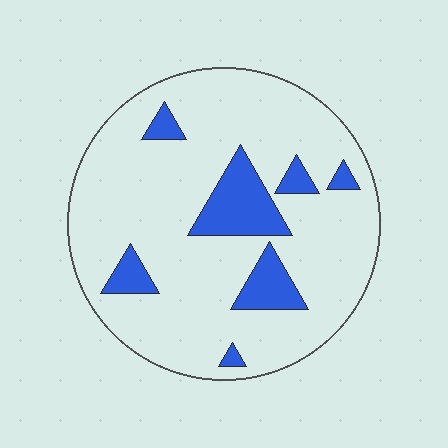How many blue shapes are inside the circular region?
7.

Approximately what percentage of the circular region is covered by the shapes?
Approximately 15%.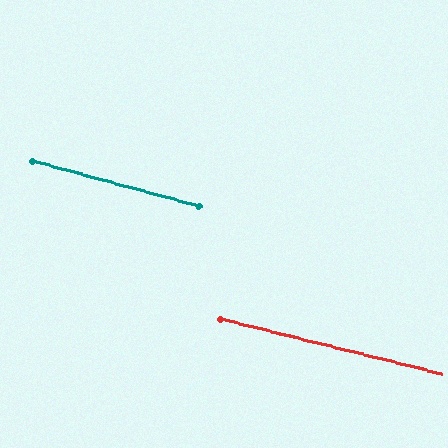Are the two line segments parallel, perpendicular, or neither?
Parallel — their directions differ by only 1.4°.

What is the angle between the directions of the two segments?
Approximately 1 degree.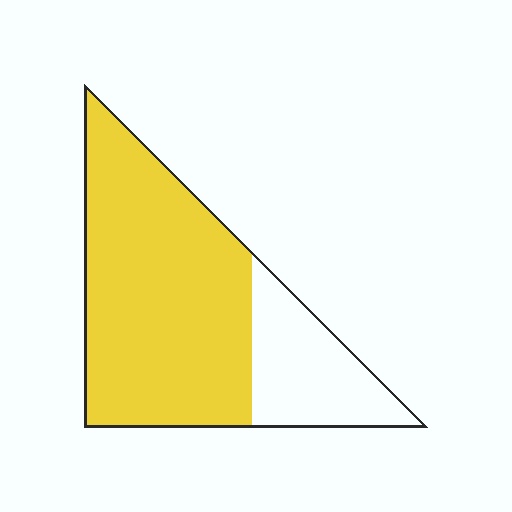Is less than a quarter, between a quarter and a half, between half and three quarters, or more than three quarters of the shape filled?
Between half and three quarters.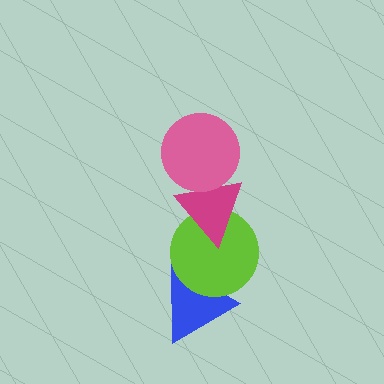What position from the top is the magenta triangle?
The magenta triangle is 2nd from the top.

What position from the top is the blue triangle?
The blue triangle is 4th from the top.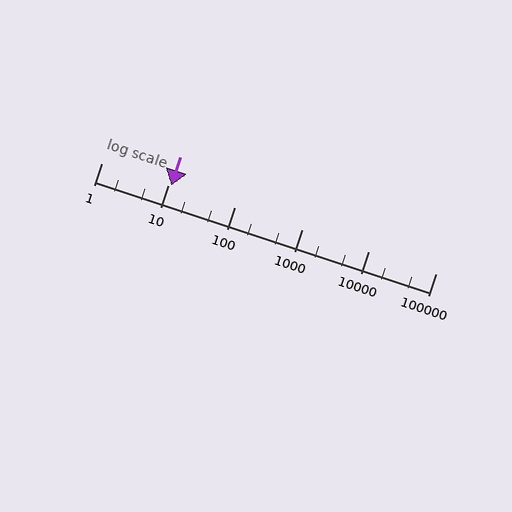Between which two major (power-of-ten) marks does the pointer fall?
The pointer is between 10 and 100.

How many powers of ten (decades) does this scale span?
The scale spans 5 decades, from 1 to 100000.